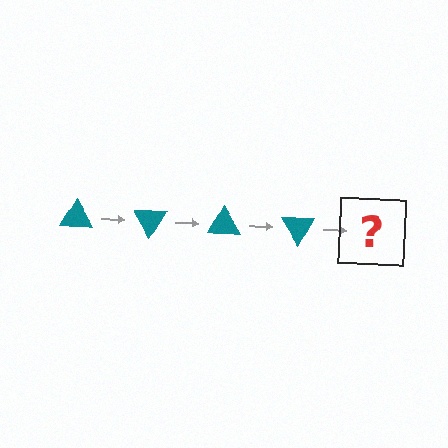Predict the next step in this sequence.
The next step is a teal triangle rotated 240 degrees.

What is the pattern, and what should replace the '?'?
The pattern is that the triangle rotates 60 degrees each step. The '?' should be a teal triangle rotated 240 degrees.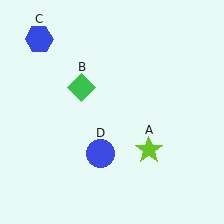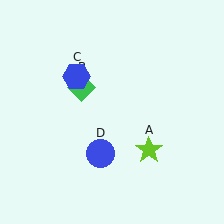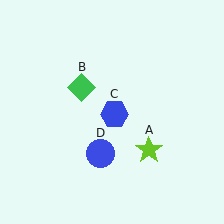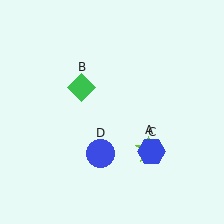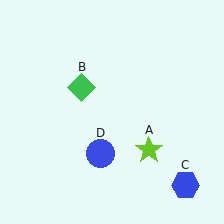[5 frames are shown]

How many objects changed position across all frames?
1 object changed position: blue hexagon (object C).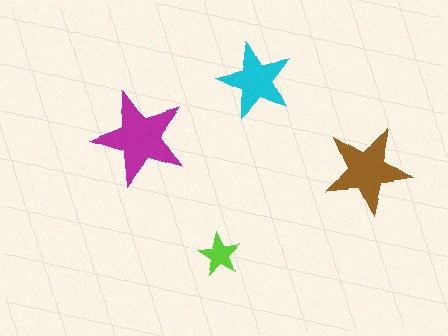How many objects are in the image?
There are 4 objects in the image.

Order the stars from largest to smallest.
the magenta one, the brown one, the cyan one, the lime one.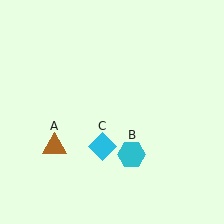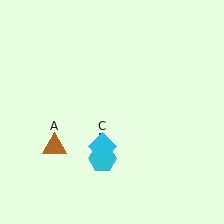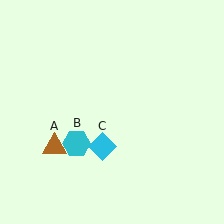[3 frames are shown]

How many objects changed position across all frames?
1 object changed position: cyan hexagon (object B).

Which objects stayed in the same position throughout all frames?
Brown triangle (object A) and cyan diamond (object C) remained stationary.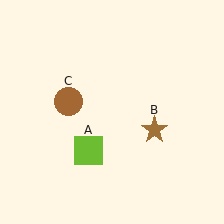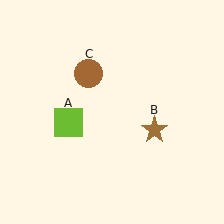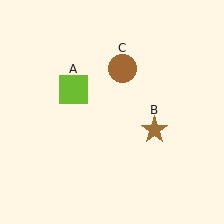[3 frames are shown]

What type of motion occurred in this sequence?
The lime square (object A), brown circle (object C) rotated clockwise around the center of the scene.